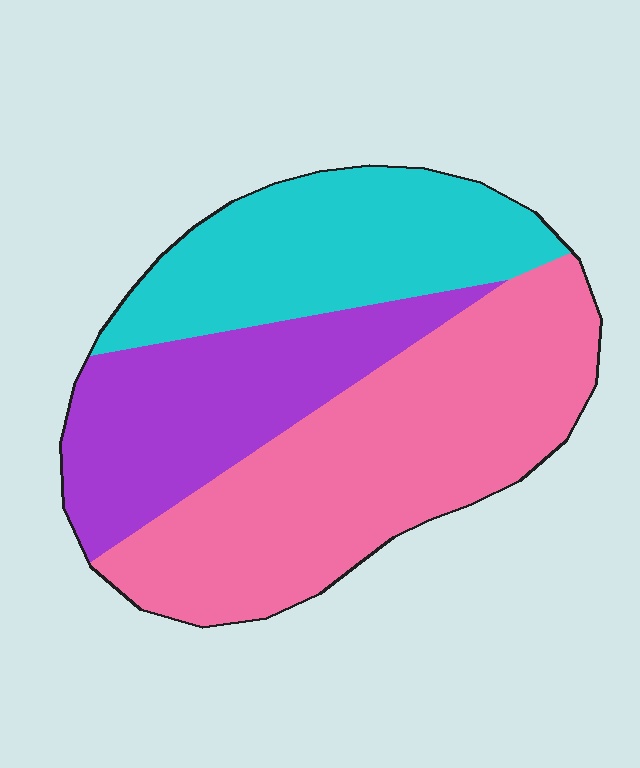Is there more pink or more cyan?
Pink.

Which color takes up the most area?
Pink, at roughly 45%.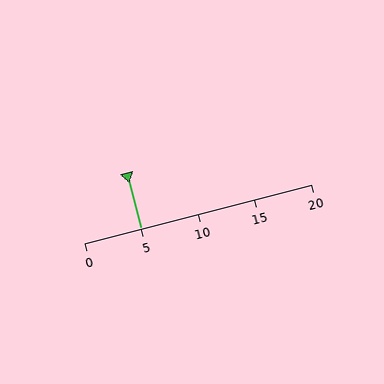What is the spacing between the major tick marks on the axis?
The major ticks are spaced 5 apart.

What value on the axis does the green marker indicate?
The marker indicates approximately 5.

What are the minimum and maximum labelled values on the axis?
The axis runs from 0 to 20.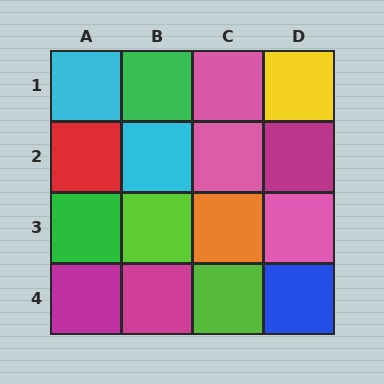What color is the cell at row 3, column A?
Green.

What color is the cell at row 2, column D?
Magenta.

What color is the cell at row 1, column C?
Pink.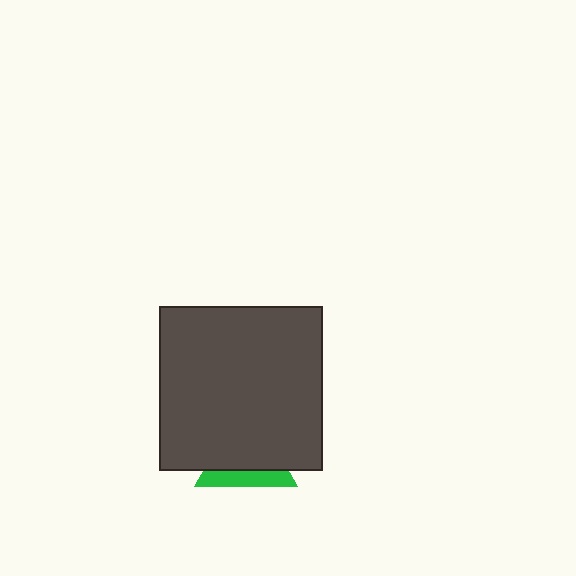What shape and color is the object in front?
The object in front is a dark gray square.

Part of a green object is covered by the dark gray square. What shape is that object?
It is a triangle.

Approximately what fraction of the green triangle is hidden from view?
Roughly 68% of the green triangle is hidden behind the dark gray square.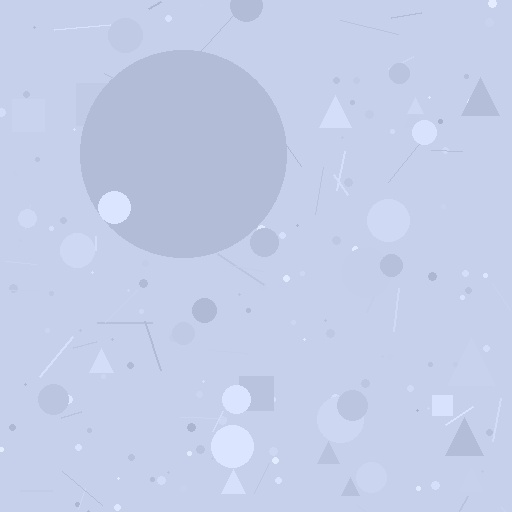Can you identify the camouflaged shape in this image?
The camouflaged shape is a circle.